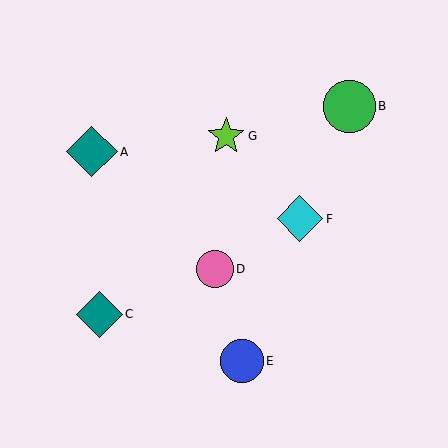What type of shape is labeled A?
Shape A is a teal diamond.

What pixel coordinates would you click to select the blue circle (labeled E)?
Click at (242, 361) to select the blue circle E.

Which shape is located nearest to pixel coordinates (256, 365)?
The blue circle (labeled E) at (242, 361) is nearest to that location.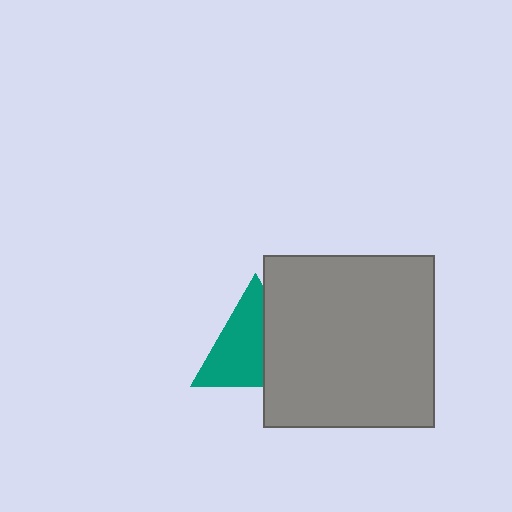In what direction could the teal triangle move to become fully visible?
The teal triangle could move left. That would shift it out from behind the gray square entirely.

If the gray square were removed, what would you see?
You would see the complete teal triangle.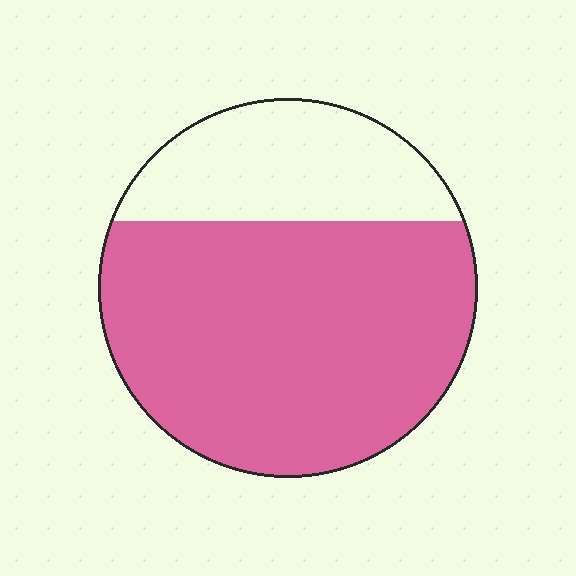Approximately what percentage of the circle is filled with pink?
Approximately 70%.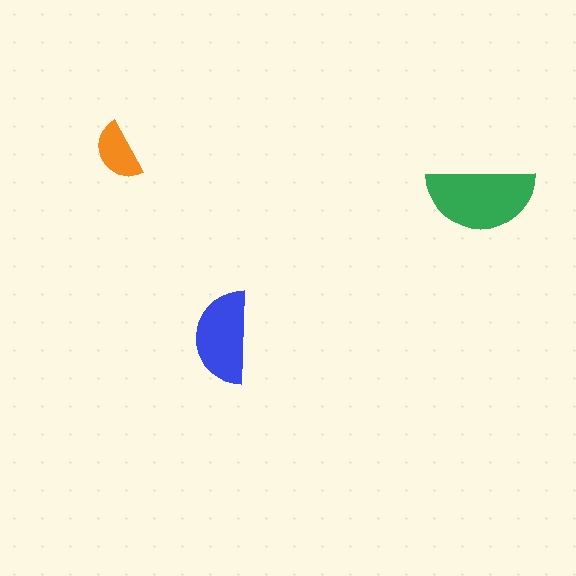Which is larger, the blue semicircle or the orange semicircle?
The blue one.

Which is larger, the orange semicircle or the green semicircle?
The green one.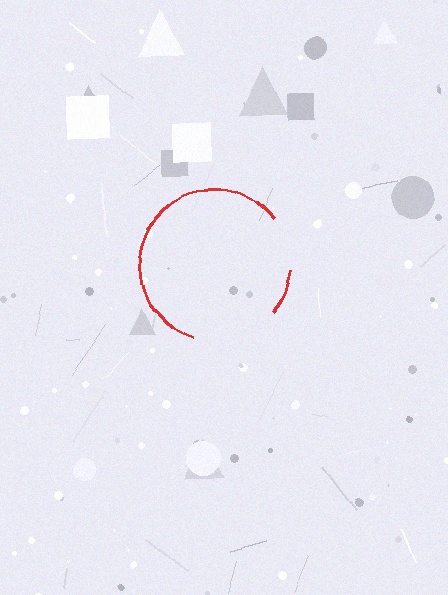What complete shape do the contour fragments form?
The contour fragments form a circle.